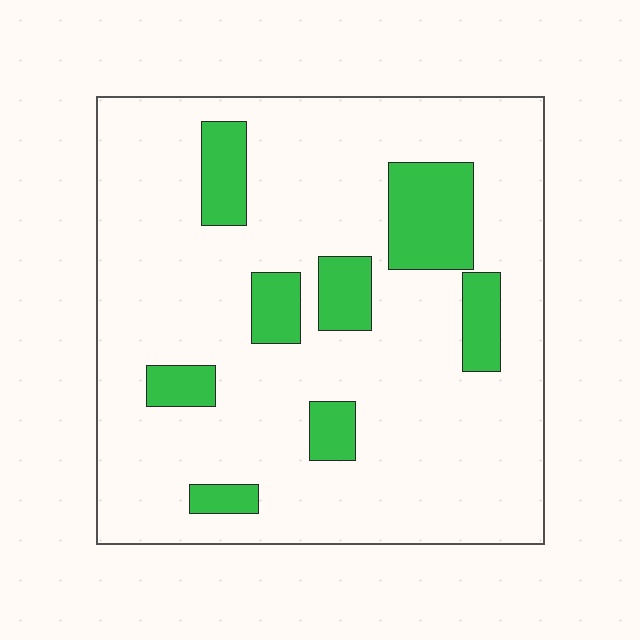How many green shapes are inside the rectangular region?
8.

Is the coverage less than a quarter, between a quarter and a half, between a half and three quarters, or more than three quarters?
Less than a quarter.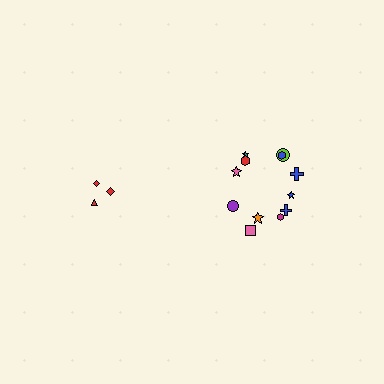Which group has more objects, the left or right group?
The right group.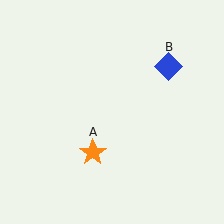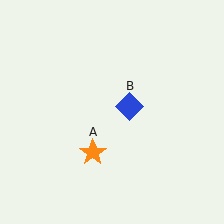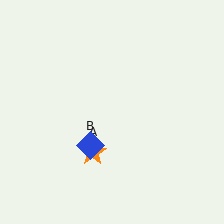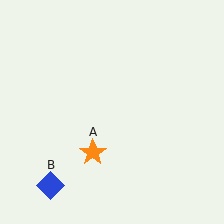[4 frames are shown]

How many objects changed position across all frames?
1 object changed position: blue diamond (object B).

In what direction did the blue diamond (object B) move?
The blue diamond (object B) moved down and to the left.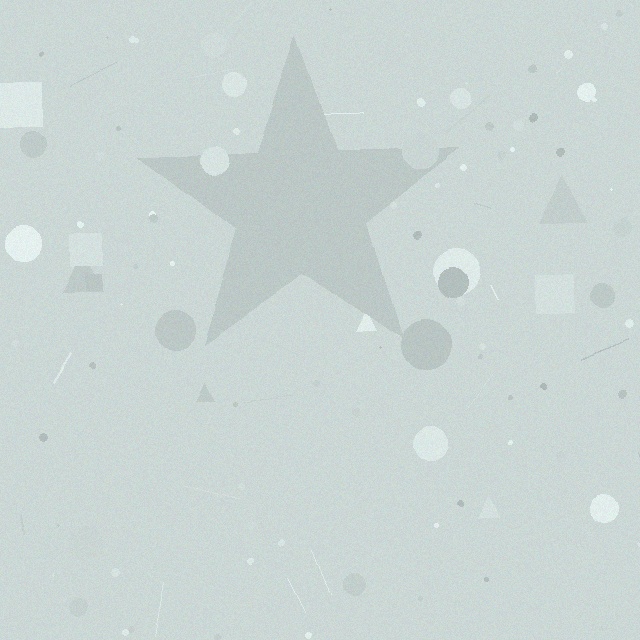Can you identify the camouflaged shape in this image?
The camouflaged shape is a star.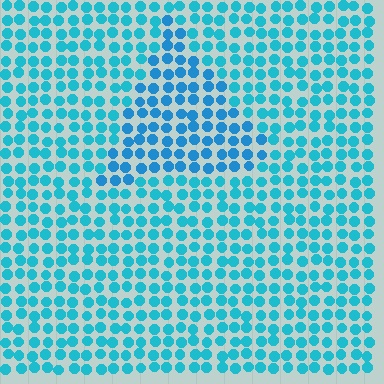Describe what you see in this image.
The image is filled with small cyan elements in a uniform arrangement. A triangle-shaped region is visible where the elements are tinted to a slightly different hue, forming a subtle color boundary.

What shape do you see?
I see a triangle.